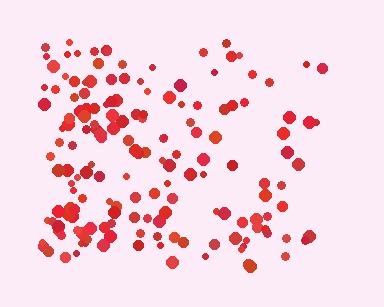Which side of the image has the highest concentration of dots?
The left.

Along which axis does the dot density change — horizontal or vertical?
Horizontal.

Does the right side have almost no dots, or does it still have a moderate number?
Still a moderate number, just noticeably fewer than the left.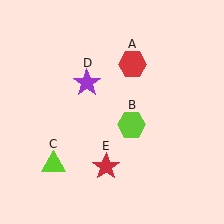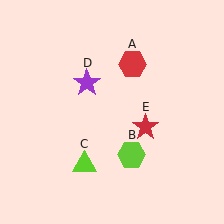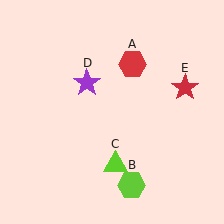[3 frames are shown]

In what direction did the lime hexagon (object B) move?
The lime hexagon (object B) moved down.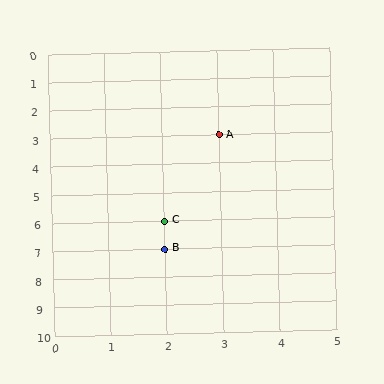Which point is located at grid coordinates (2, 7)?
Point B is at (2, 7).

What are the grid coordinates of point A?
Point A is at grid coordinates (3, 3).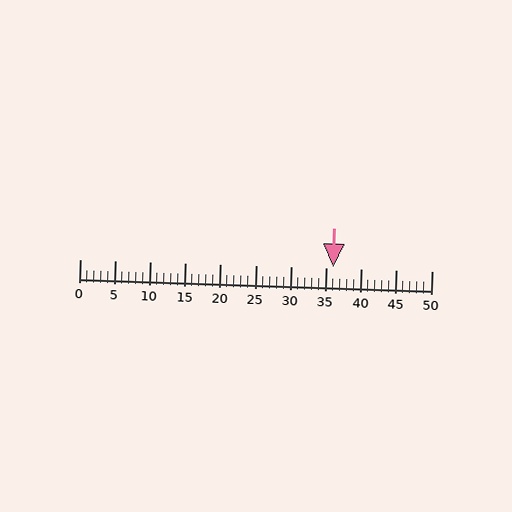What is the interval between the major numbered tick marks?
The major tick marks are spaced 5 units apart.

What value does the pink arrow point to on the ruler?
The pink arrow points to approximately 36.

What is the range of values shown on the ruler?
The ruler shows values from 0 to 50.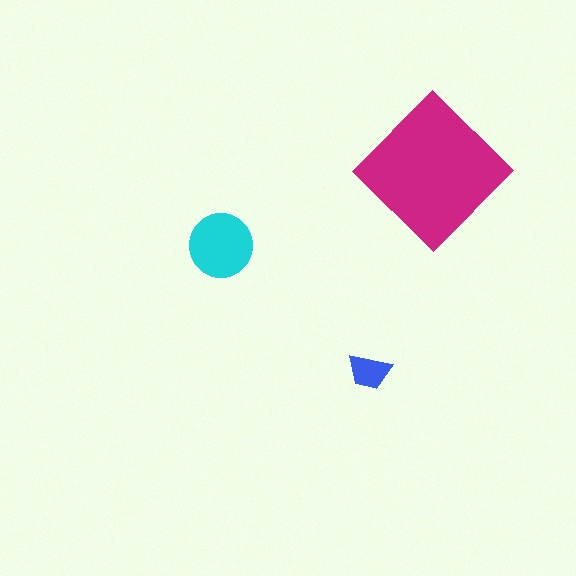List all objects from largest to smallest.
The magenta diamond, the cyan circle, the blue trapezoid.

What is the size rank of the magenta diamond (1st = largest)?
1st.